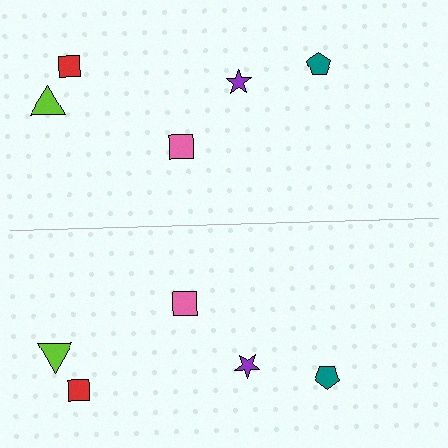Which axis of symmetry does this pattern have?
The pattern has a horizontal axis of symmetry running through the center of the image.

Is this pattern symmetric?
Yes, this pattern has bilateral (reflection) symmetry.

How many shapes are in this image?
There are 10 shapes in this image.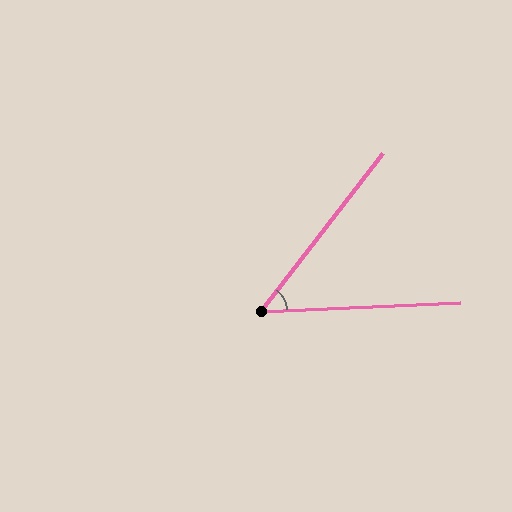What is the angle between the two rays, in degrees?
Approximately 50 degrees.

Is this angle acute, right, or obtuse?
It is acute.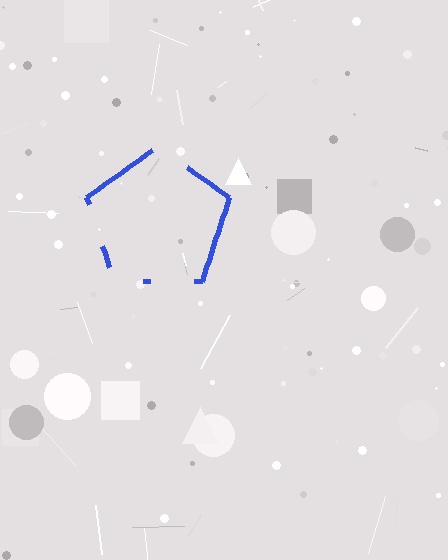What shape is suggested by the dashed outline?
The dashed outline suggests a pentagon.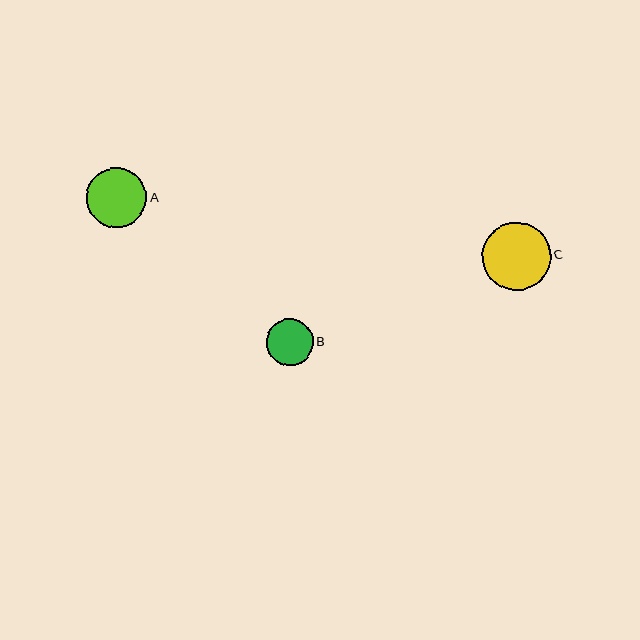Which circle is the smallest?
Circle B is the smallest with a size of approximately 46 pixels.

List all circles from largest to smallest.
From largest to smallest: C, A, B.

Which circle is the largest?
Circle C is the largest with a size of approximately 68 pixels.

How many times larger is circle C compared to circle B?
Circle C is approximately 1.5 times the size of circle B.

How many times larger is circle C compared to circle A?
Circle C is approximately 1.1 times the size of circle A.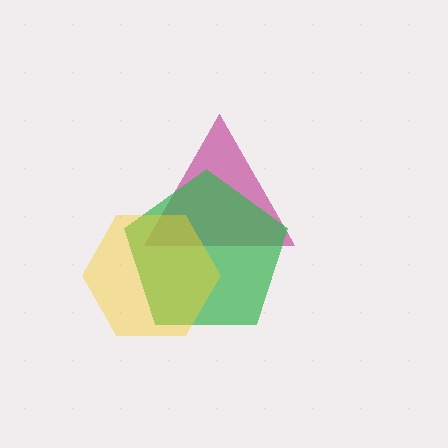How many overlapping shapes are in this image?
There are 3 overlapping shapes in the image.